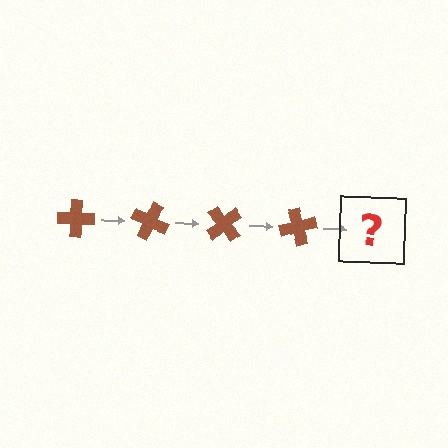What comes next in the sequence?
The next element should be a brown cross rotated 100 degrees.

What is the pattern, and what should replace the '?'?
The pattern is that the cross rotates 25 degrees each step. The '?' should be a brown cross rotated 100 degrees.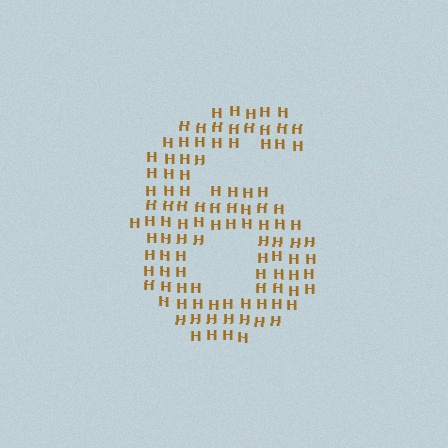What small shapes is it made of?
It is made of small letter H's.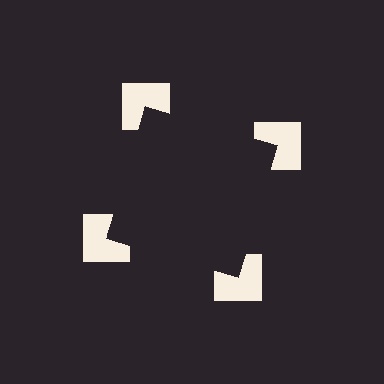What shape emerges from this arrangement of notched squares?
An illusory square — its edges are inferred from the aligned wedge cuts in the notched squares, not physically drawn.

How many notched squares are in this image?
There are 4 — one at each vertex of the illusory square.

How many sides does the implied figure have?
4 sides.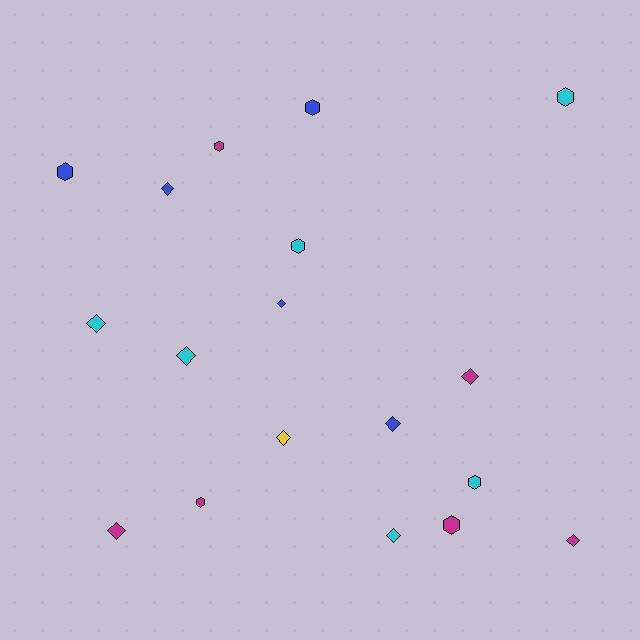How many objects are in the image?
There are 18 objects.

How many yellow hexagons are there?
There are no yellow hexagons.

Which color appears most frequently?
Magenta, with 6 objects.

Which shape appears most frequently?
Diamond, with 10 objects.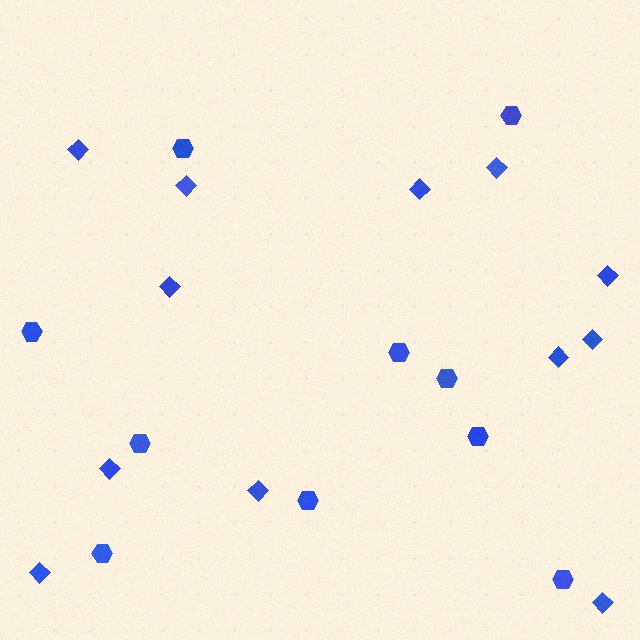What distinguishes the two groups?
There are 2 groups: one group of hexagons (10) and one group of diamonds (12).